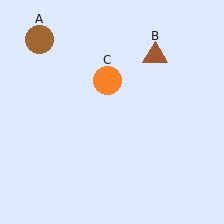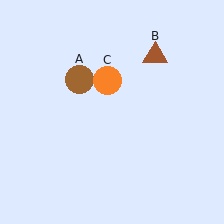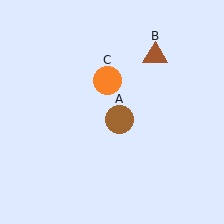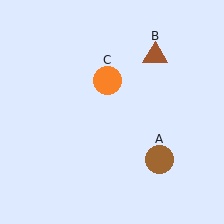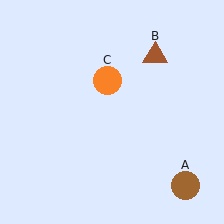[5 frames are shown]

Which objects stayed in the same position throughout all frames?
Brown triangle (object B) and orange circle (object C) remained stationary.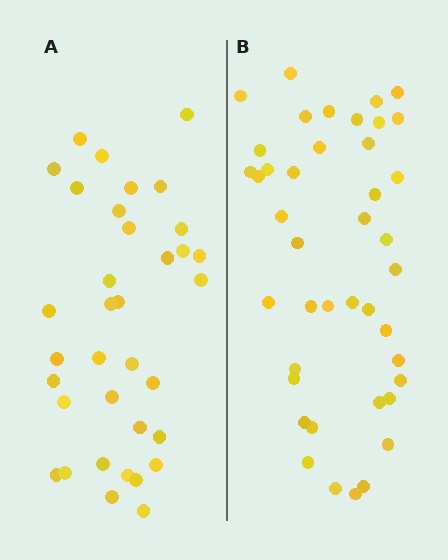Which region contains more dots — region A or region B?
Region B (the right region) has more dots.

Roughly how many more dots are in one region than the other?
Region B has roughly 8 or so more dots than region A.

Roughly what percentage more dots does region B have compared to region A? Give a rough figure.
About 20% more.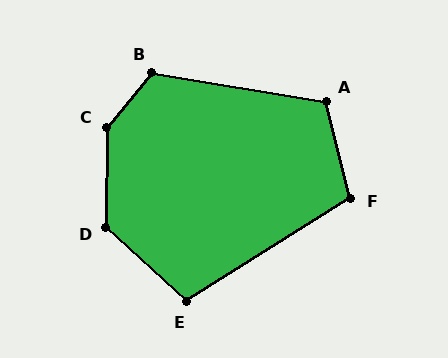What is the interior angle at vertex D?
Approximately 132 degrees (obtuse).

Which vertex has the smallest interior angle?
E, at approximately 106 degrees.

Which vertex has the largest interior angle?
C, at approximately 141 degrees.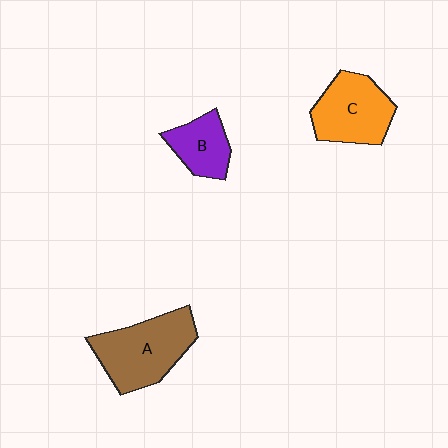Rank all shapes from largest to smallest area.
From largest to smallest: A (brown), C (orange), B (purple).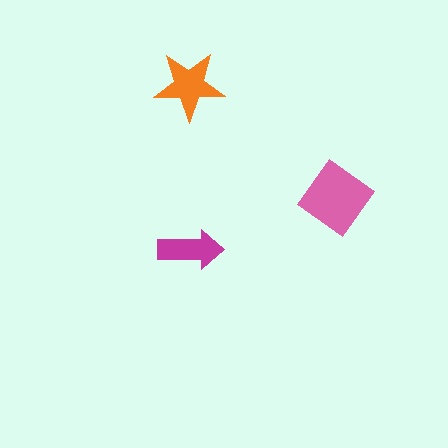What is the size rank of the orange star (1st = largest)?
2nd.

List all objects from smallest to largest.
The magenta arrow, the orange star, the pink diamond.